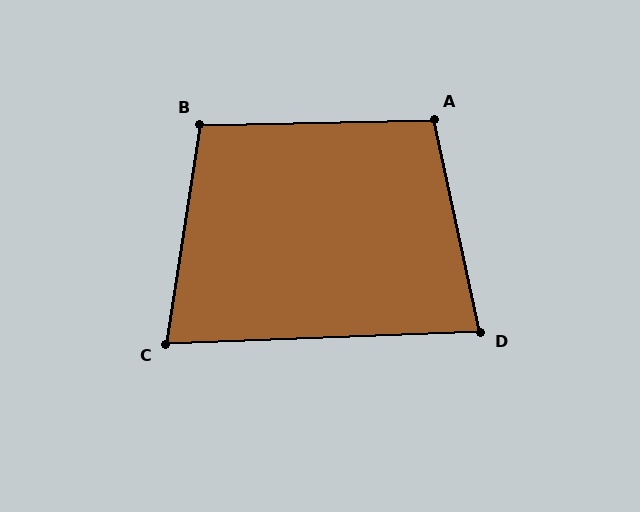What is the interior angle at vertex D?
Approximately 80 degrees (acute).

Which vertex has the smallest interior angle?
C, at approximately 79 degrees.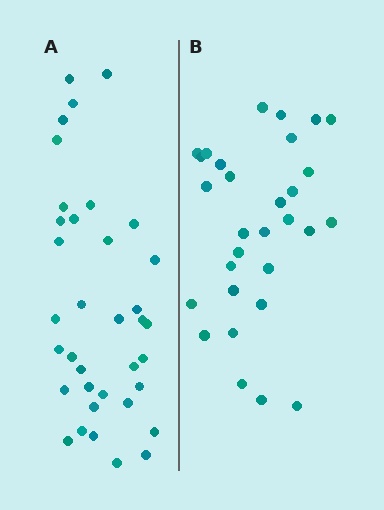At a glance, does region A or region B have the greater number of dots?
Region A (the left region) has more dots.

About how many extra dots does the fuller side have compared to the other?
Region A has about 6 more dots than region B.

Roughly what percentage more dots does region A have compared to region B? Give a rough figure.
About 20% more.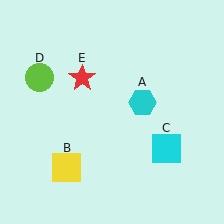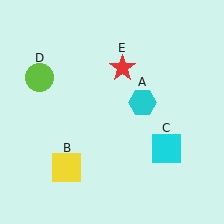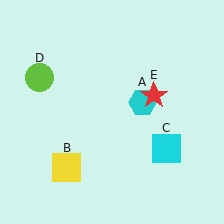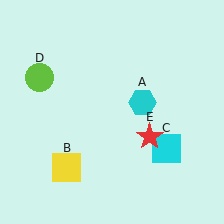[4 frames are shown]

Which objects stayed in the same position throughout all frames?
Cyan hexagon (object A) and yellow square (object B) and cyan square (object C) and lime circle (object D) remained stationary.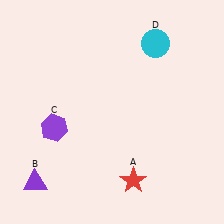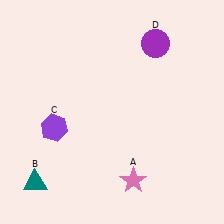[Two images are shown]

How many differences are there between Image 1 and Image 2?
There are 3 differences between the two images.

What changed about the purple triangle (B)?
In Image 1, B is purple. In Image 2, it changed to teal.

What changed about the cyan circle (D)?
In Image 1, D is cyan. In Image 2, it changed to purple.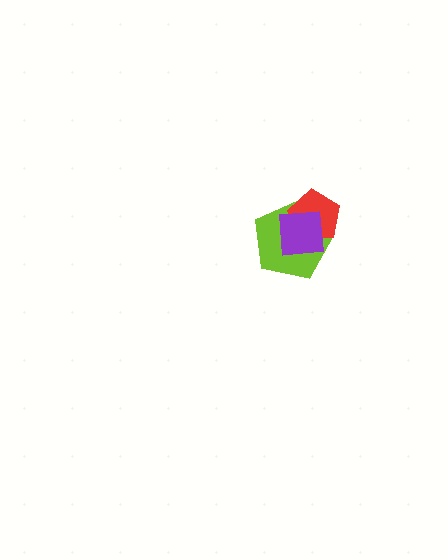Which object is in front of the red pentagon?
The purple square is in front of the red pentagon.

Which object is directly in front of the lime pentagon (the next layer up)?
The red pentagon is directly in front of the lime pentagon.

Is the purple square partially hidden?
No, no other shape covers it.